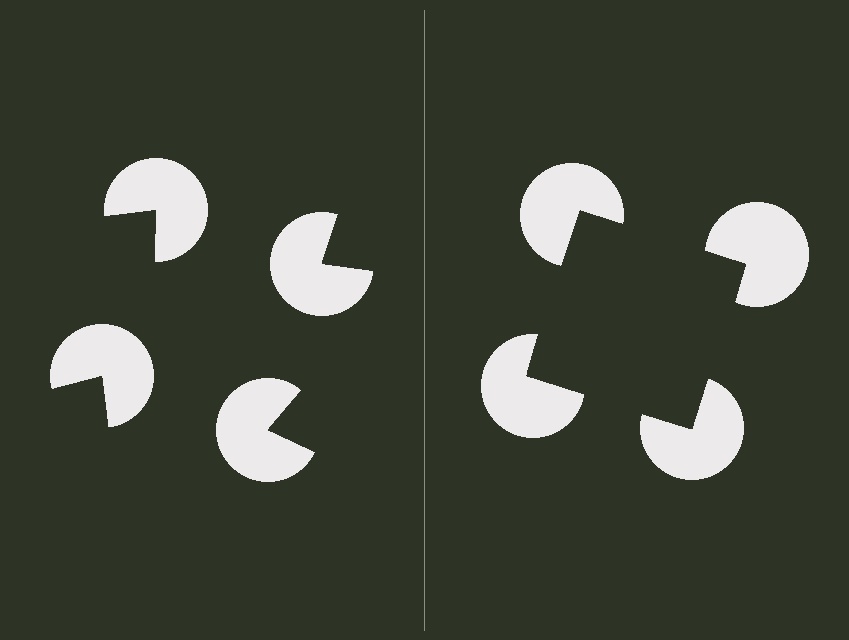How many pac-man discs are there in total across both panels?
8 — 4 on each side.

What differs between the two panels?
The pac-man discs are positioned identically on both sides; only the wedge orientations differ. On the right they align to a square; on the left they are misaligned.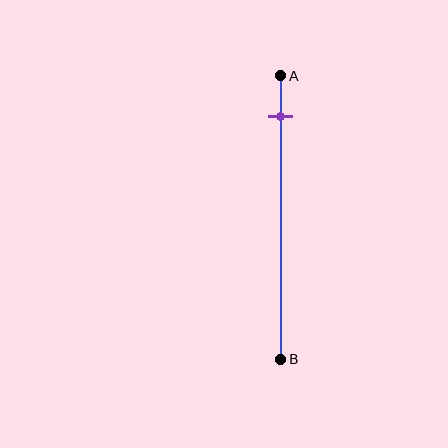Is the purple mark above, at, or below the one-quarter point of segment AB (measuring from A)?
The purple mark is above the one-quarter point of segment AB.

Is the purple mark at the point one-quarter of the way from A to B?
No, the mark is at about 15% from A, not at the 25% one-quarter point.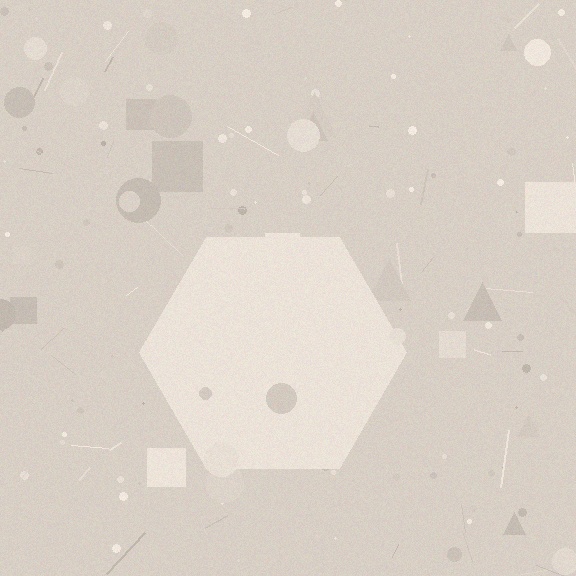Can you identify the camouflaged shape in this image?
The camouflaged shape is a hexagon.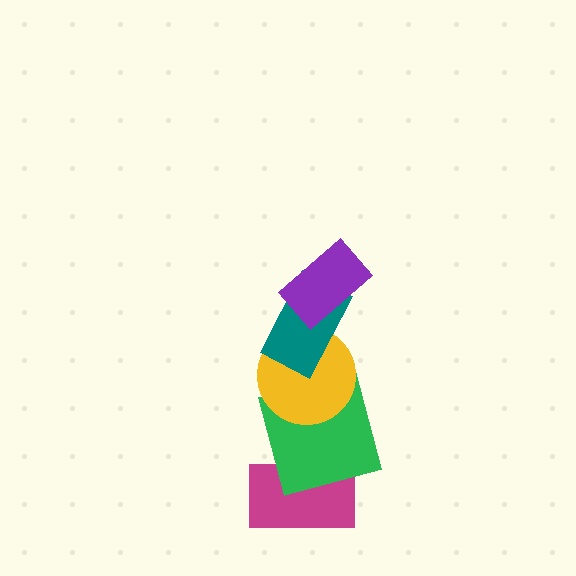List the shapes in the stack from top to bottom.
From top to bottom: the purple rectangle, the teal rectangle, the yellow circle, the green square, the magenta rectangle.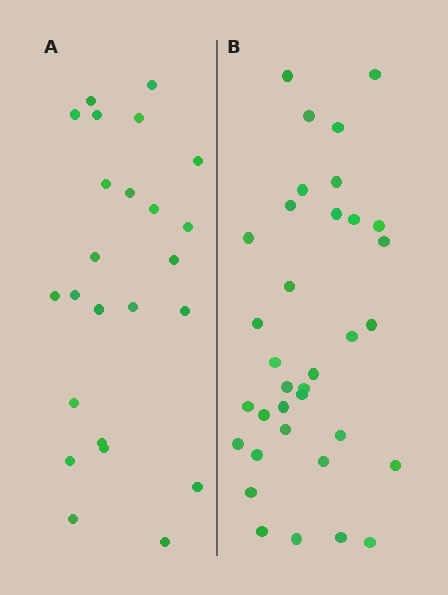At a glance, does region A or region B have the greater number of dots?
Region B (the right region) has more dots.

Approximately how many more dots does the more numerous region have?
Region B has roughly 12 or so more dots than region A.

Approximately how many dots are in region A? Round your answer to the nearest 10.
About 20 dots. (The exact count is 24, which rounds to 20.)